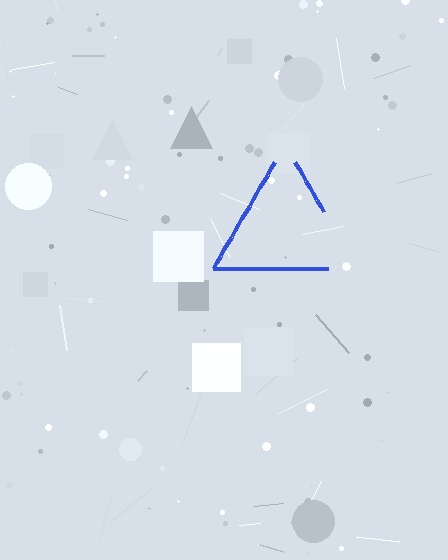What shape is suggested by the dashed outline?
The dashed outline suggests a triangle.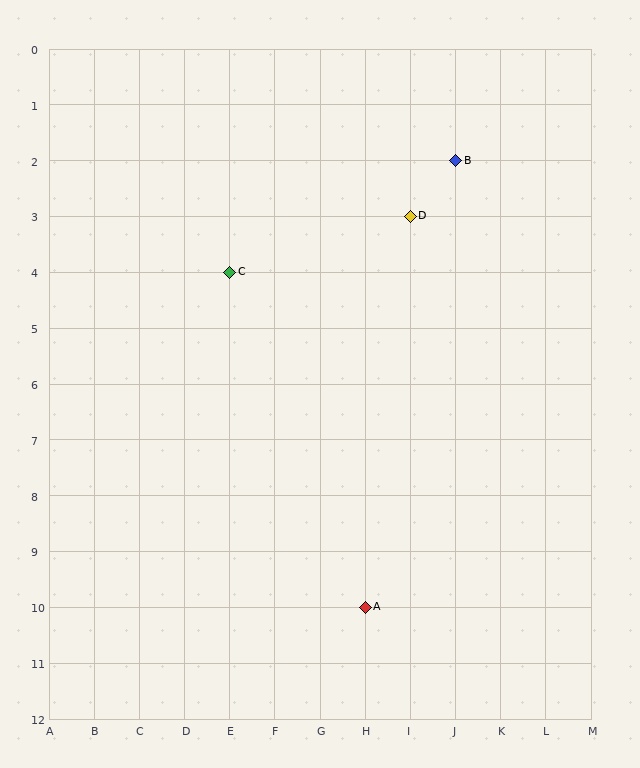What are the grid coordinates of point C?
Point C is at grid coordinates (E, 4).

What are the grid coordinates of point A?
Point A is at grid coordinates (H, 10).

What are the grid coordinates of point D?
Point D is at grid coordinates (I, 3).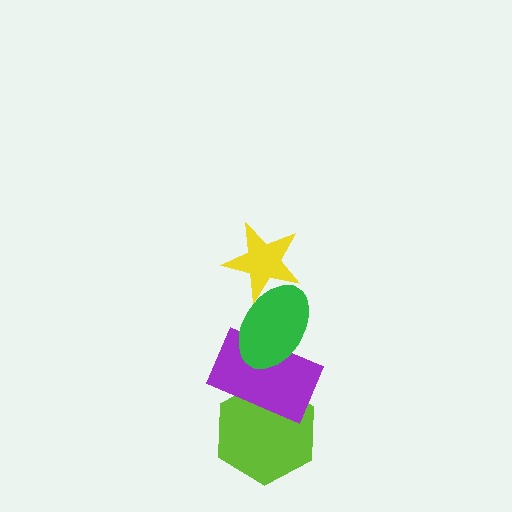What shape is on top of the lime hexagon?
The purple rectangle is on top of the lime hexagon.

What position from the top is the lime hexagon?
The lime hexagon is 4th from the top.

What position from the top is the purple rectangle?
The purple rectangle is 3rd from the top.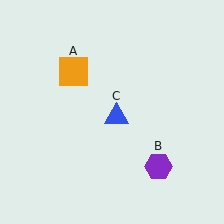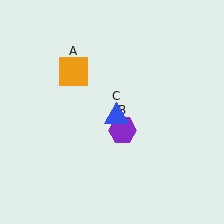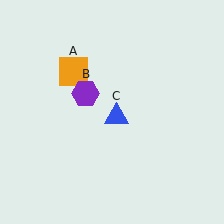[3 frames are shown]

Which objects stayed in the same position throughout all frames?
Orange square (object A) and blue triangle (object C) remained stationary.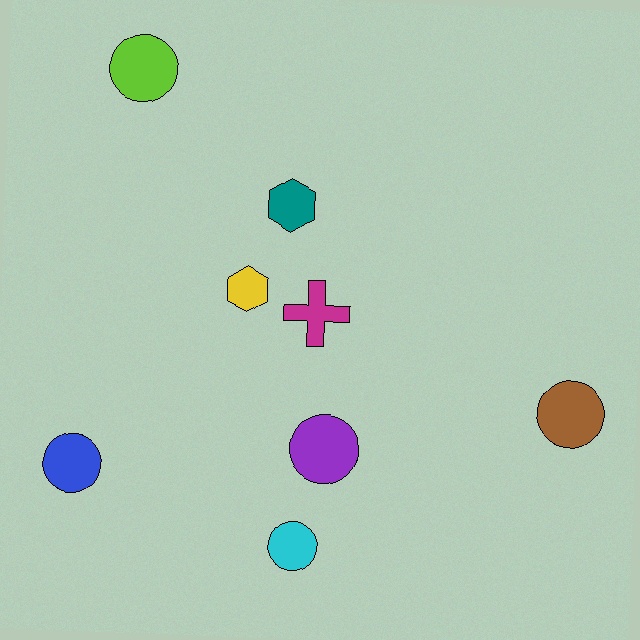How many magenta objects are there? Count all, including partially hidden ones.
There is 1 magenta object.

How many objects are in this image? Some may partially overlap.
There are 8 objects.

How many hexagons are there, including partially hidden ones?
There are 2 hexagons.